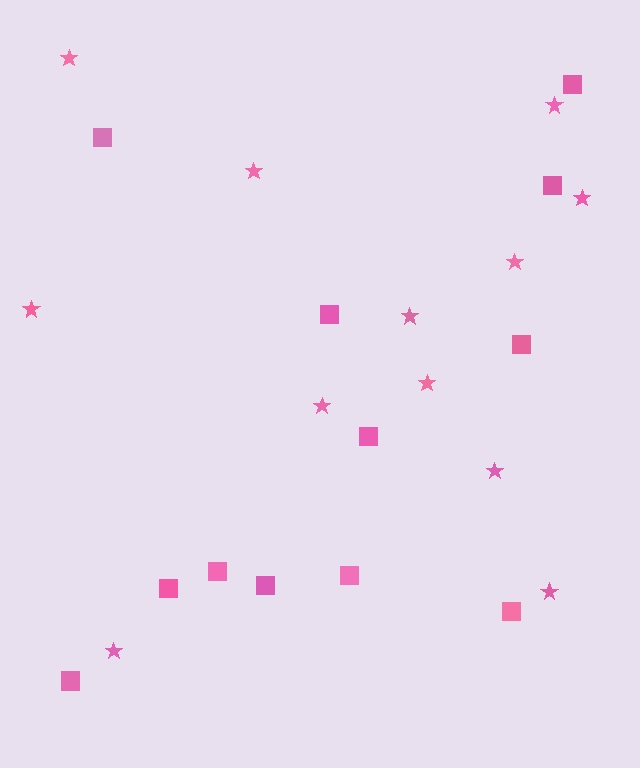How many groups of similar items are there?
There are 2 groups: one group of stars (12) and one group of squares (12).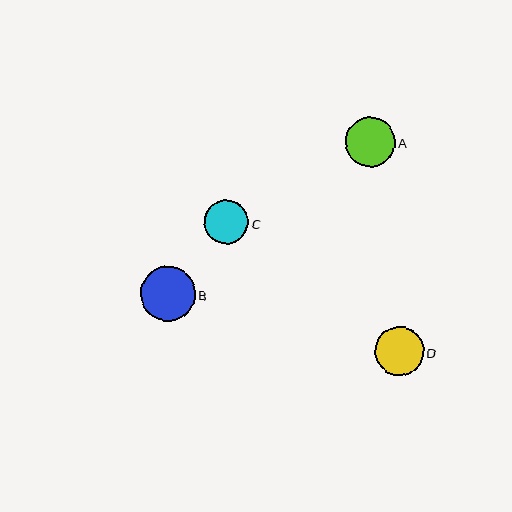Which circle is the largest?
Circle B is the largest with a size of approximately 55 pixels.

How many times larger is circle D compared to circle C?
Circle D is approximately 1.1 times the size of circle C.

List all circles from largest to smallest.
From largest to smallest: B, A, D, C.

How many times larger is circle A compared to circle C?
Circle A is approximately 1.1 times the size of circle C.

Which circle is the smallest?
Circle C is the smallest with a size of approximately 44 pixels.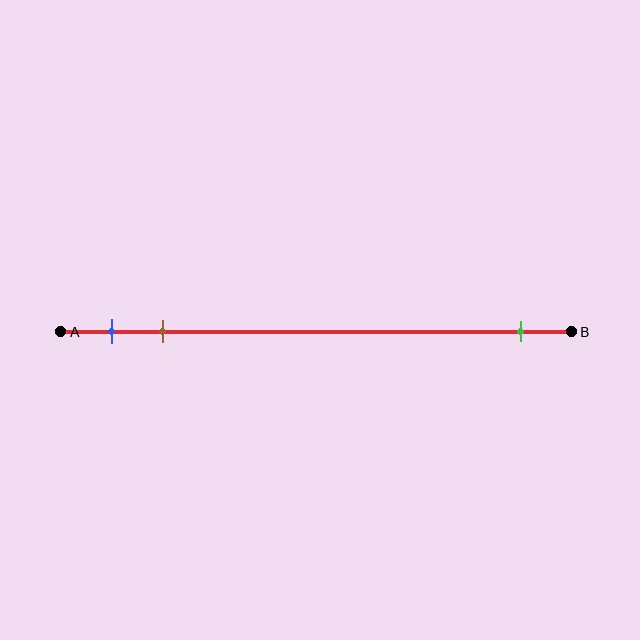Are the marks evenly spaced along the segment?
No, the marks are not evenly spaced.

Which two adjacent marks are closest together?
The blue and brown marks are the closest adjacent pair.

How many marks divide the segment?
There are 3 marks dividing the segment.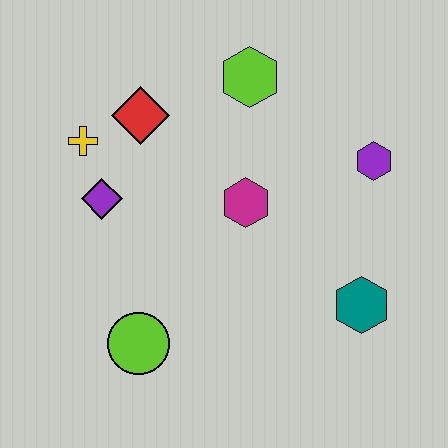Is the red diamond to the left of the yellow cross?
No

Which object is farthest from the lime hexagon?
The lime circle is farthest from the lime hexagon.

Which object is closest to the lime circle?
The purple diamond is closest to the lime circle.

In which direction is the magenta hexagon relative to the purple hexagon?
The magenta hexagon is to the left of the purple hexagon.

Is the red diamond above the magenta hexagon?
Yes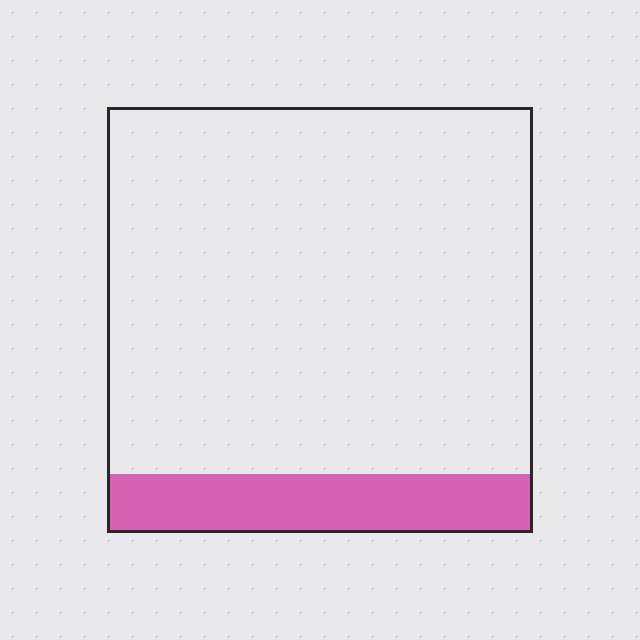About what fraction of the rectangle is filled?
About one eighth (1/8).